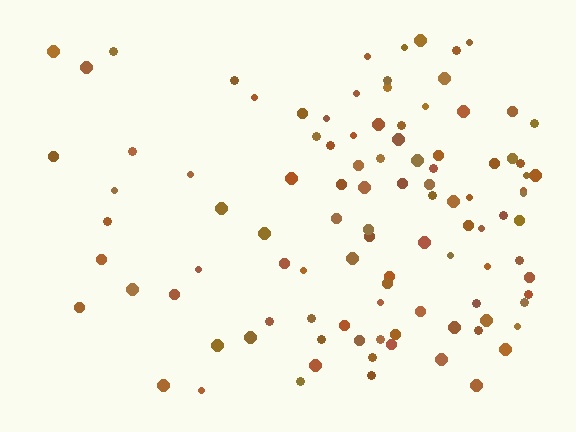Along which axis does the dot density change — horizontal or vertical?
Horizontal.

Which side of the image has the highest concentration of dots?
The right.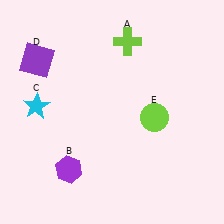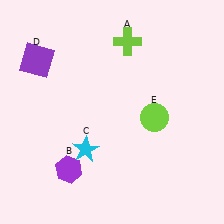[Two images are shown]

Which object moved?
The cyan star (C) moved right.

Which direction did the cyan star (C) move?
The cyan star (C) moved right.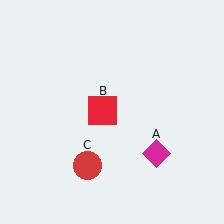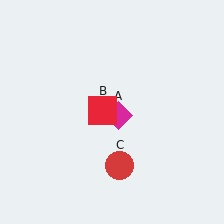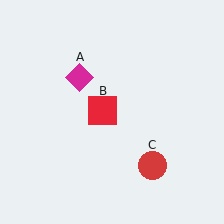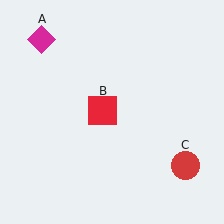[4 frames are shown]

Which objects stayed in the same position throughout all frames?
Red square (object B) remained stationary.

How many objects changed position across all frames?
2 objects changed position: magenta diamond (object A), red circle (object C).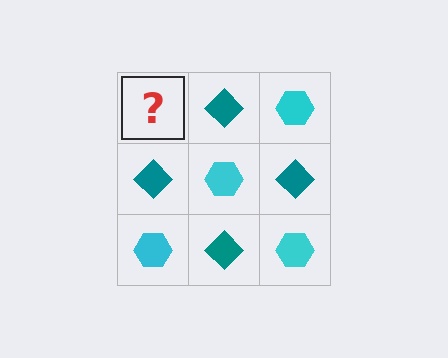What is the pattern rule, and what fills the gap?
The rule is that it alternates cyan hexagon and teal diamond in a checkerboard pattern. The gap should be filled with a cyan hexagon.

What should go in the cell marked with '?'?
The missing cell should contain a cyan hexagon.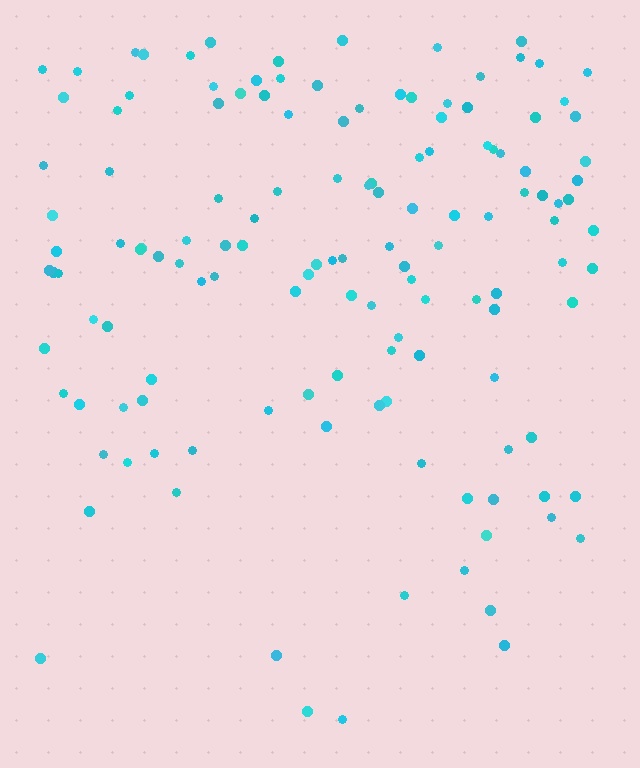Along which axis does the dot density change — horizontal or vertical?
Vertical.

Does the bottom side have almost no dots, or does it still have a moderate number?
Still a moderate number, just noticeably fewer than the top.